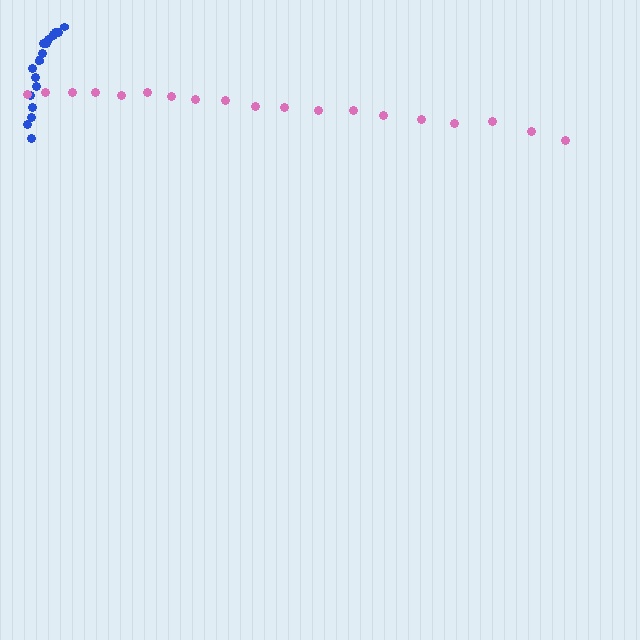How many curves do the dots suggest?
There are 2 distinct paths.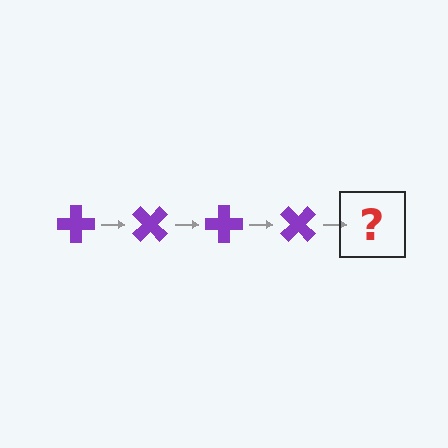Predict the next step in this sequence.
The next step is a purple cross rotated 180 degrees.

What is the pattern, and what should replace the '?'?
The pattern is that the cross rotates 45 degrees each step. The '?' should be a purple cross rotated 180 degrees.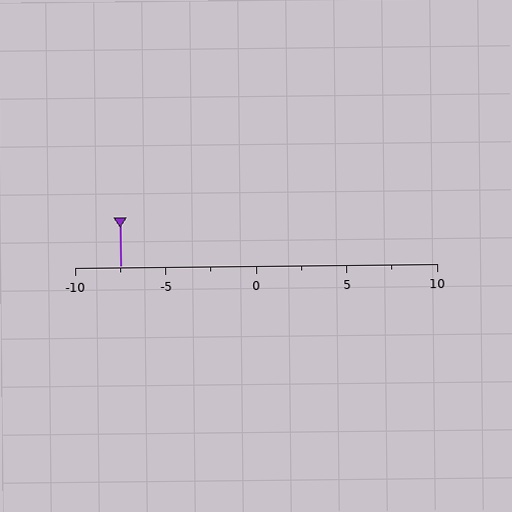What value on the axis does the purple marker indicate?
The marker indicates approximately -7.5.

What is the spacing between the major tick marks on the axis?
The major ticks are spaced 5 apart.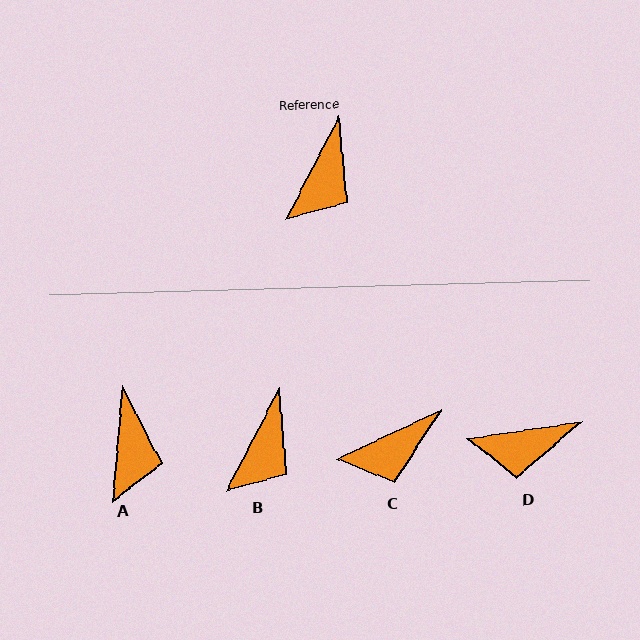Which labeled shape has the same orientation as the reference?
B.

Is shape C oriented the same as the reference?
No, it is off by about 37 degrees.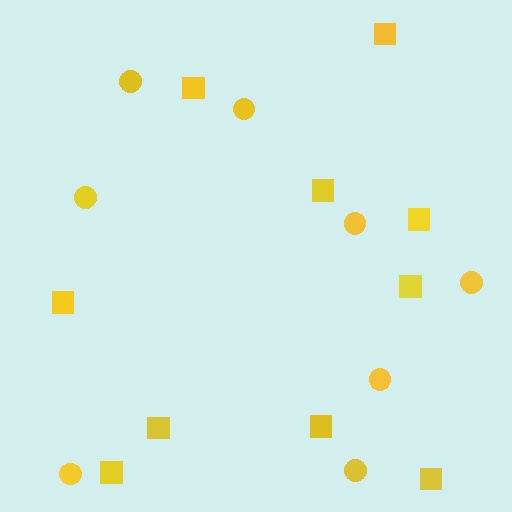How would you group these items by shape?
There are 2 groups: one group of circles (8) and one group of squares (10).